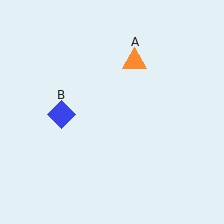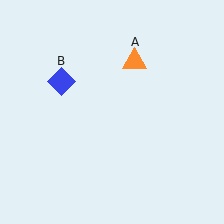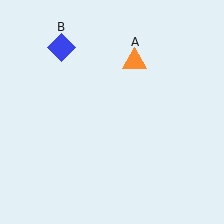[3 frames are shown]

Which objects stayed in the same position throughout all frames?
Orange triangle (object A) remained stationary.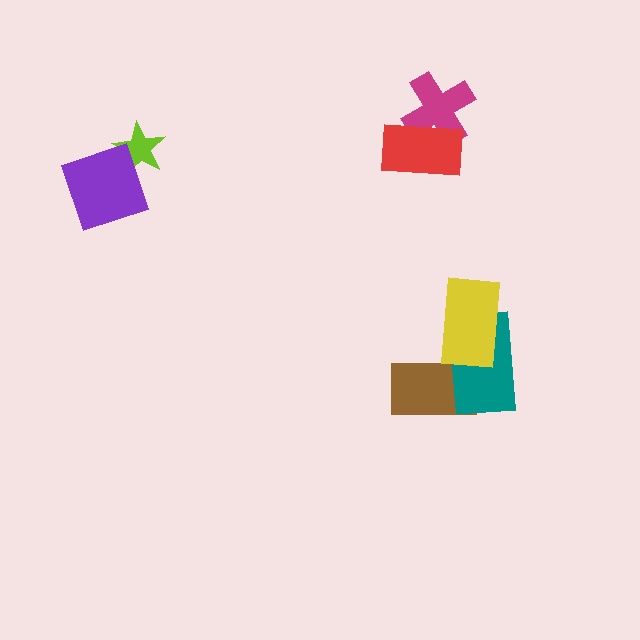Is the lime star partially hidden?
Yes, it is partially covered by another shape.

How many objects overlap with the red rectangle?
1 object overlaps with the red rectangle.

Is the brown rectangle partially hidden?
Yes, it is partially covered by another shape.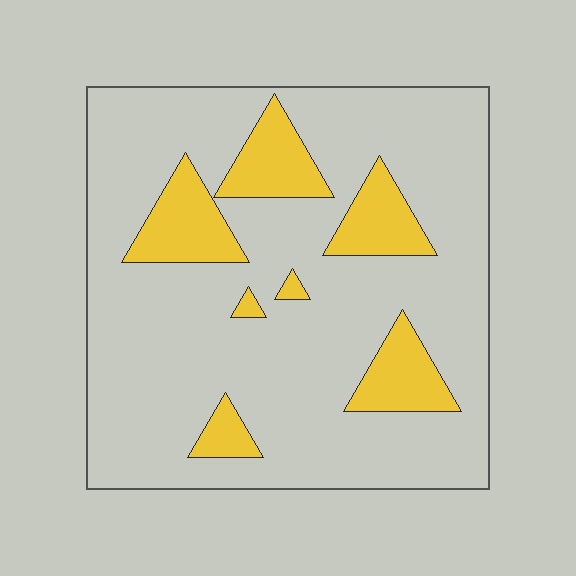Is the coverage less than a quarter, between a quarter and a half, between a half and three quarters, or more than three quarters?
Less than a quarter.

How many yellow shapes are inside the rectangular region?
7.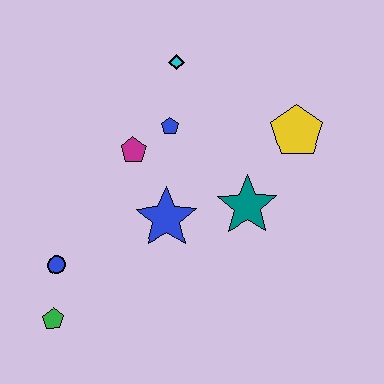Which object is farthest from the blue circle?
The yellow pentagon is farthest from the blue circle.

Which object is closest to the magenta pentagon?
The blue pentagon is closest to the magenta pentagon.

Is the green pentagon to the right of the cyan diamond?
No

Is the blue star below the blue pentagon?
Yes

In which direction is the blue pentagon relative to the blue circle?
The blue pentagon is above the blue circle.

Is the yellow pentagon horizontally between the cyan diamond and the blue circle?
No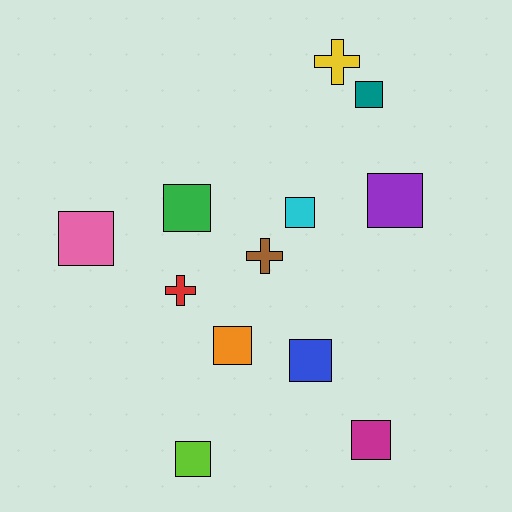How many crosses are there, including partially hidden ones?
There are 3 crosses.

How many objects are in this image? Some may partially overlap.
There are 12 objects.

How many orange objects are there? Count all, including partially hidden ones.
There is 1 orange object.